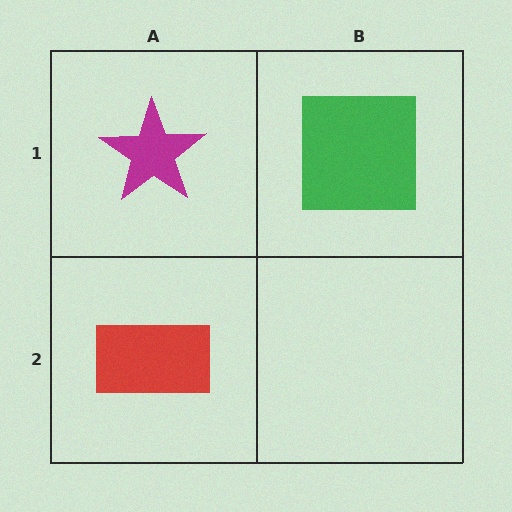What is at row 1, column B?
A green square.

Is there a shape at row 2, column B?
No, that cell is empty.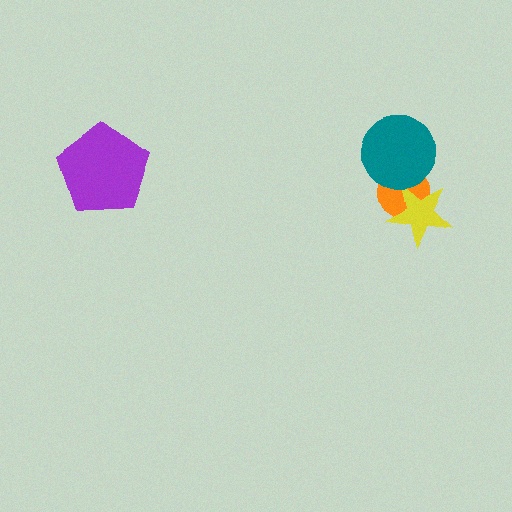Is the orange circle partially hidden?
Yes, it is partially covered by another shape.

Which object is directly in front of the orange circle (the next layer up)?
The yellow star is directly in front of the orange circle.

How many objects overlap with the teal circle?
1 object overlaps with the teal circle.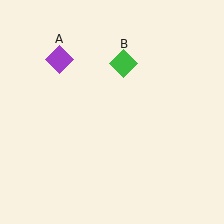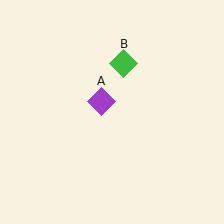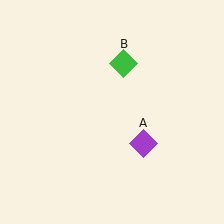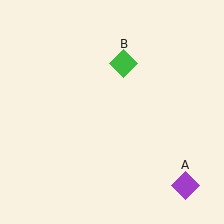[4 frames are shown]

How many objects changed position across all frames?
1 object changed position: purple diamond (object A).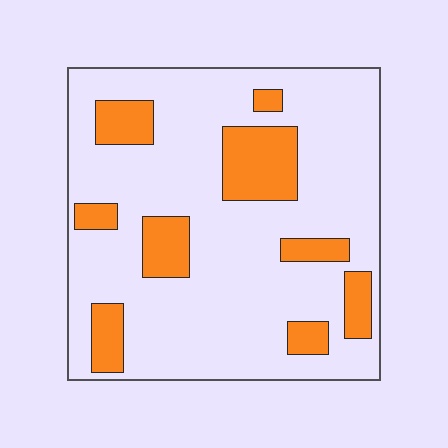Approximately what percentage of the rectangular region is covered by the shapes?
Approximately 20%.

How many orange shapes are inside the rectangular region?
9.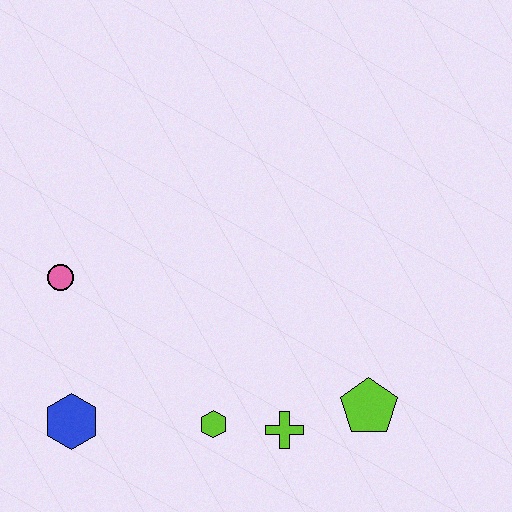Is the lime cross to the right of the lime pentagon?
No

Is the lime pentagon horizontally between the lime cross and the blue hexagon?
No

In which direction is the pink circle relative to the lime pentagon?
The pink circle is to the left of the lime pentagon.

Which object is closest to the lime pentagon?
The lime cross is closest to the lime pentagon.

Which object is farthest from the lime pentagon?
The pink circle is farthest from the lime pentagon.